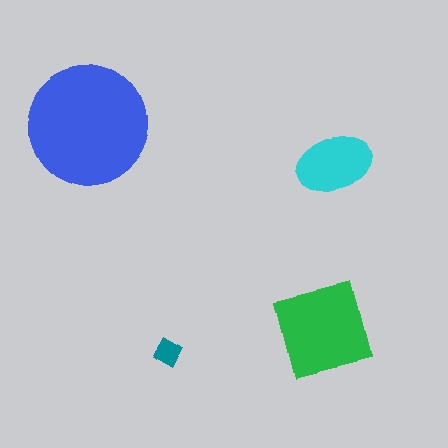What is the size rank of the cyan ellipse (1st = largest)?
3rd.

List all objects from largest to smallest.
The blue circle, the green square, the cyan ellipse, the teal diamond.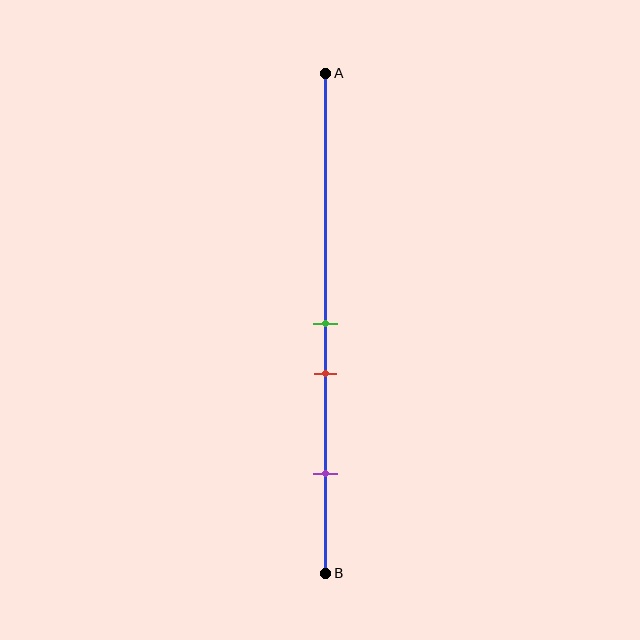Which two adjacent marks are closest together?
The green and red marks are the closest adjacent pair.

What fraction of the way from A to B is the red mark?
The red mark is approximately 60% (0.6) of the way from A to B.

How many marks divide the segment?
There are 3 marks dividing the segment.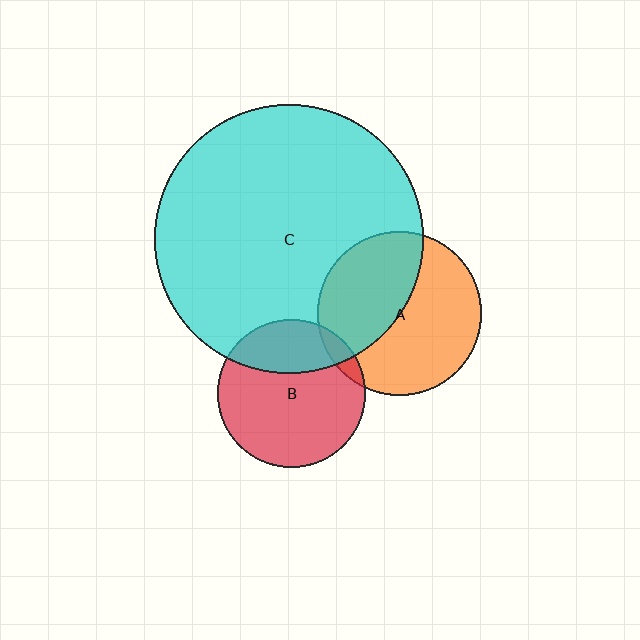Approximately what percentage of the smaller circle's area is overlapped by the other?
Approximately 5%.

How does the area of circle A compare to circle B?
Approximately 1.2 times.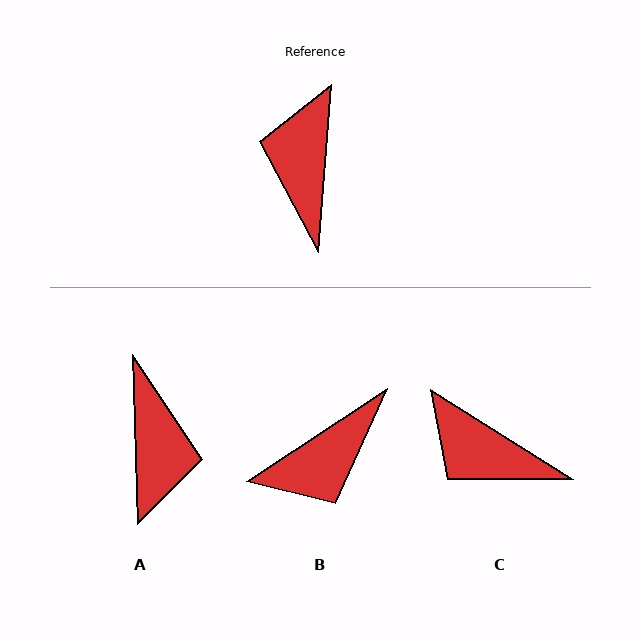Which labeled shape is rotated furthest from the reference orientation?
A, about 174 degrees away.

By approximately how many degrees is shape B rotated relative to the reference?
Approximately 128 degrees counter-clockwise.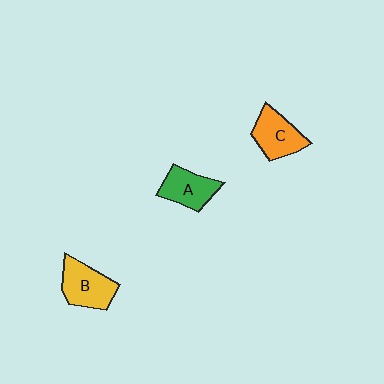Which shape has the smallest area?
Shape A (green).